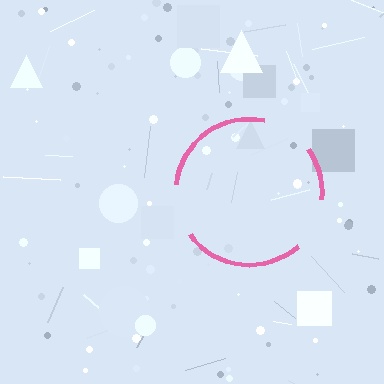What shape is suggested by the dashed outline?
The dashed outline suggests a circle.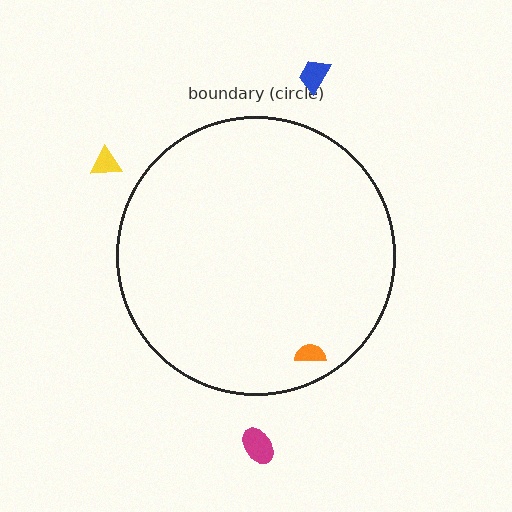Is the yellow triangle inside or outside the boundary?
Outside.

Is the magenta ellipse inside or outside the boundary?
Outside.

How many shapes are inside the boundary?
1 inside, 3 outside.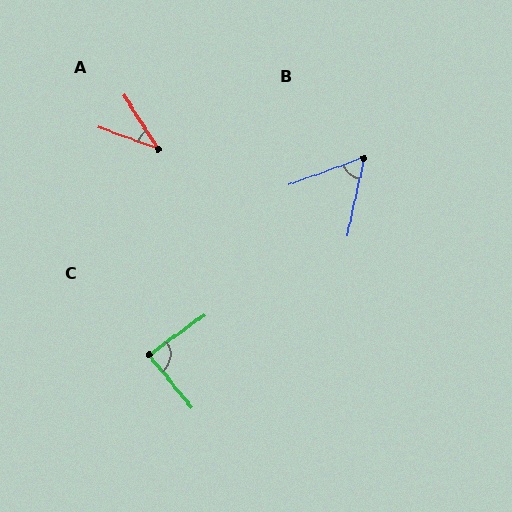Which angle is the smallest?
A, at approximately 37 degrees.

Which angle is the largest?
C, at approximately 87 degrees.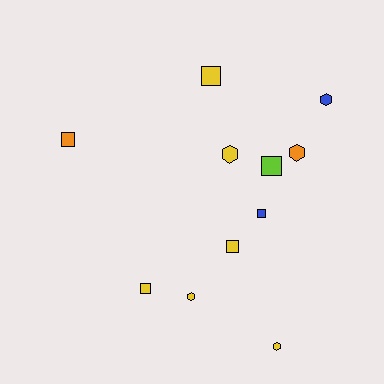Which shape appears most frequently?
Square, with 6 objects.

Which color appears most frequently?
Yellow, with 6 objects.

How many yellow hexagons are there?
There are 3 yellow hexagons.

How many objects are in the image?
There are 11 objects.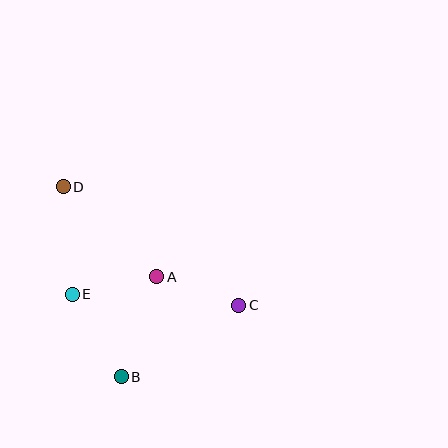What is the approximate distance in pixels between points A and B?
The distance between A and B is approximately 107 pixels.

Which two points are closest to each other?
Points A and E are closest to each other.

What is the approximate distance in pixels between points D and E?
The distance between D and E is approximately 108 pixels.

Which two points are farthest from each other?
Points C and D are farthest from each other.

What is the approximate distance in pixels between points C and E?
The distance between C and E is approximately 167 pixels.